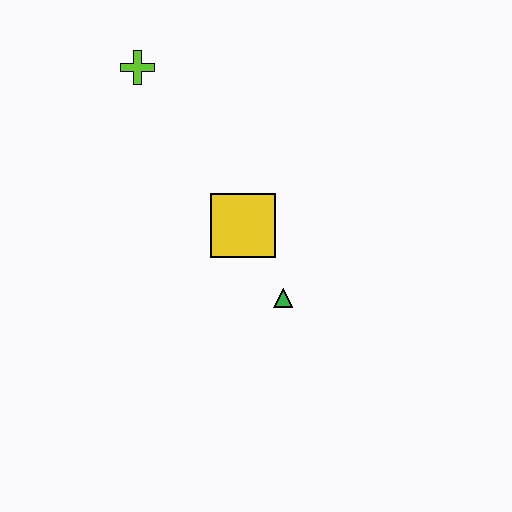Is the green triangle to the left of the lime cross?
No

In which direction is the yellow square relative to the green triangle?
The yellow square is above the green triangle.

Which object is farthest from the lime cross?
The green triangle is farthest from the lime cross.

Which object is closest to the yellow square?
The green triangle is closest to the yellow square.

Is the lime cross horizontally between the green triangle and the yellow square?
No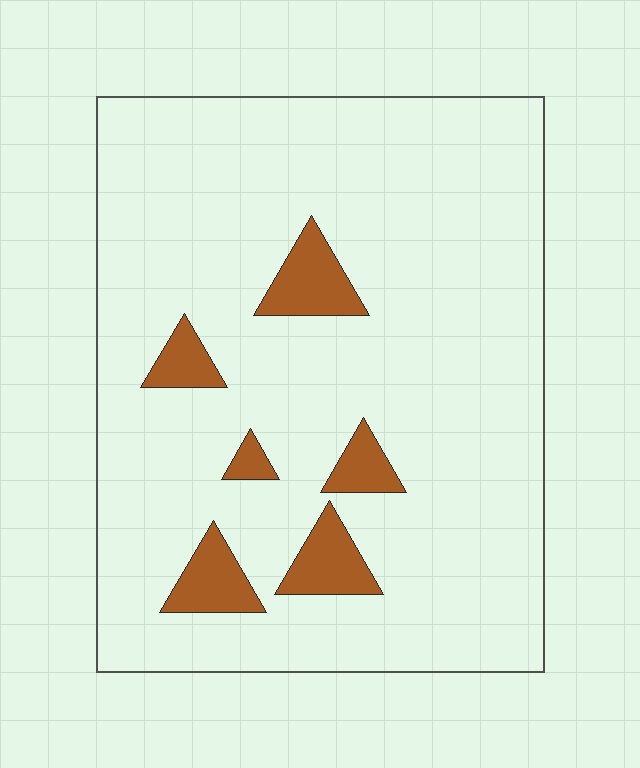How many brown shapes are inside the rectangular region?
6.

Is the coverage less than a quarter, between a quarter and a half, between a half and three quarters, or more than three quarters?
Less than a quarter.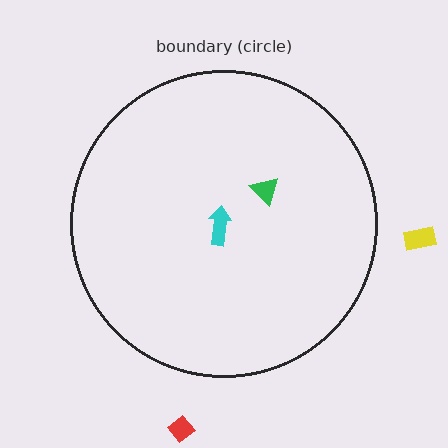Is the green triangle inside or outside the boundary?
Inside.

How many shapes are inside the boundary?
2 inside, 2 outside.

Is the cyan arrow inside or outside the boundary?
Inside.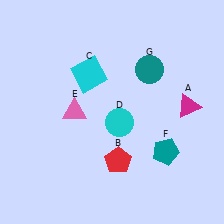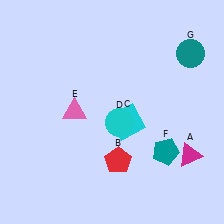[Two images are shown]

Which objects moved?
The objects that moved are: the magenta triangle (A), the cyan square (C), the teal circle (G).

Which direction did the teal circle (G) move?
The teal circle (G) moved right.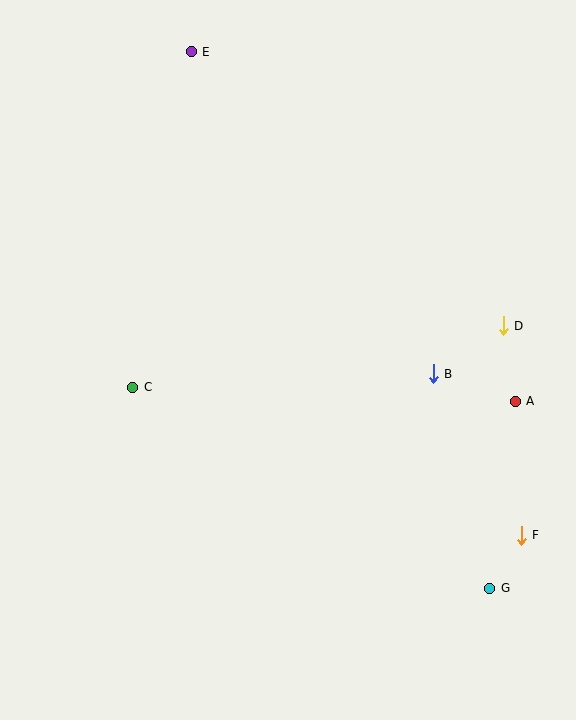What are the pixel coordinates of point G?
Point G is at (490, 588).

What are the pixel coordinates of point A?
Point A is at (515, 401).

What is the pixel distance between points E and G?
The distance between E and G is 614 pixels.